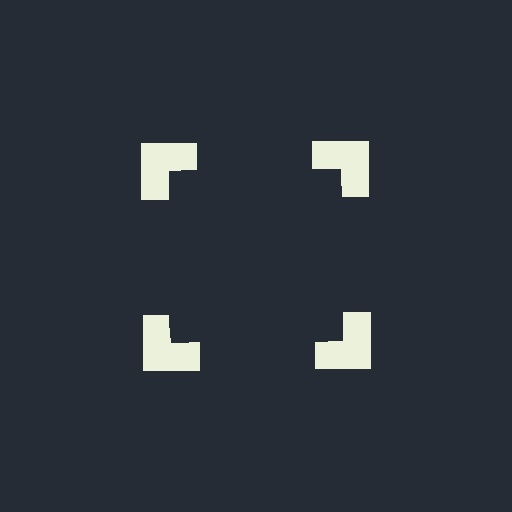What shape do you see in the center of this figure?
An illusory square — its edges are inferred from the aligned wedge cuts in the notched squares, not physically drawn.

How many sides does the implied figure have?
4 sides.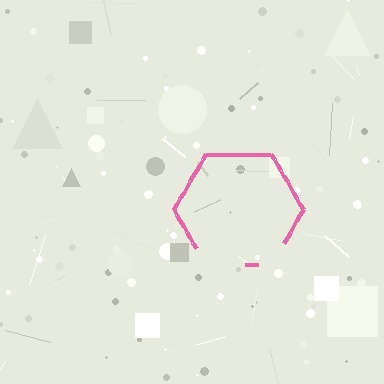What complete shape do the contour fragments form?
The contour fragments form a hexagon.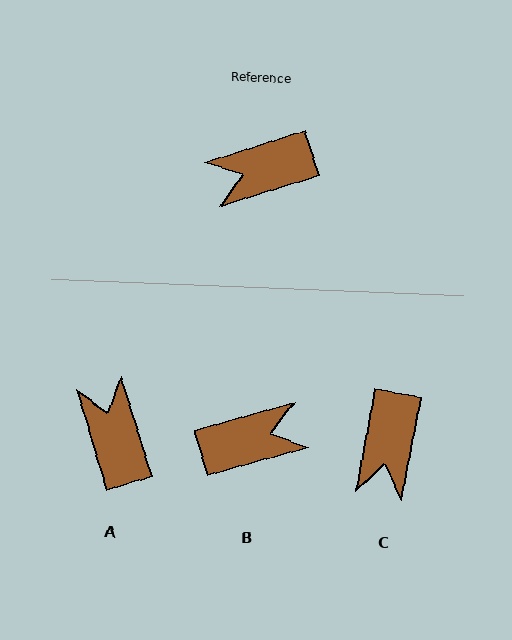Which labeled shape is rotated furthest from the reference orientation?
B, about 178 degrees away.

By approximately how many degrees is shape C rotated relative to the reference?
Approximately 62 degrees counter-clockwise.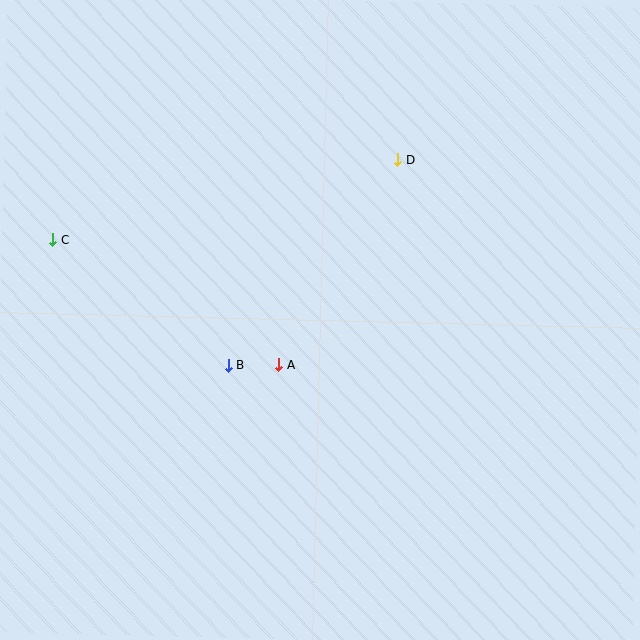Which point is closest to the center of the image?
Point A at (279, 365) is closest to the center.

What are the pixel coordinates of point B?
Point B is at (228, 365).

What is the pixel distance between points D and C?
The distance between D and C is 354 pixels.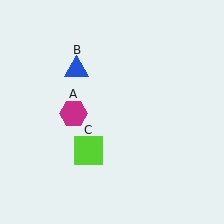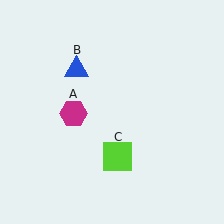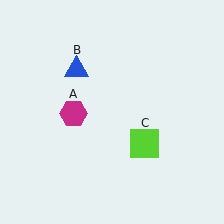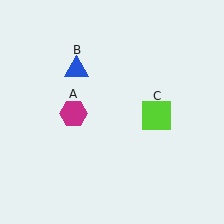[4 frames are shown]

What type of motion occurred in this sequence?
The lime square (object C) rotated counterclockwise around the center of the scene.